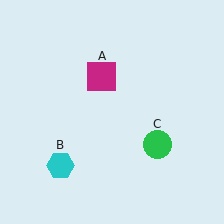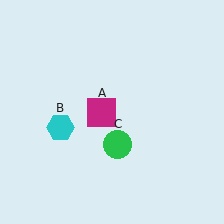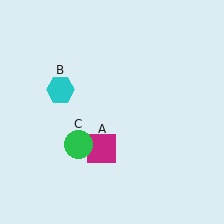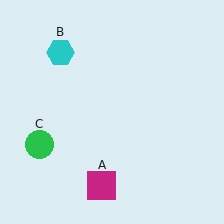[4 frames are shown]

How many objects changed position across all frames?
3 objects changed position: magenta square (object A), cyan hexagon (object B), green circle (object C).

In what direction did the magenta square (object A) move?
The magenta square (object A) moved down.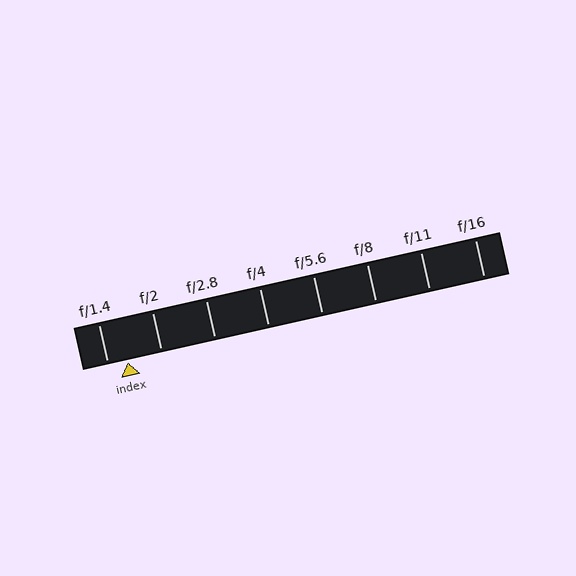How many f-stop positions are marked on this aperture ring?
There are 8 f-stop positions marked.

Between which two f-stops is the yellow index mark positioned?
The index mark is between f/1.4 and f/2.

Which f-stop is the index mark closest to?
The index mark is closest to f/1.4.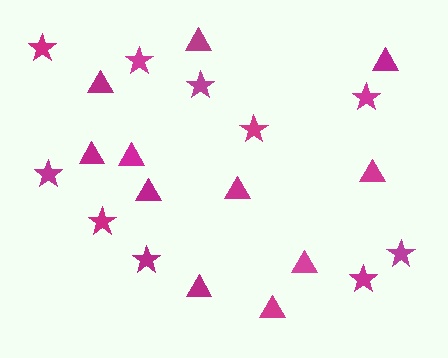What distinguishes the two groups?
There are 2 groups: one group of triangles (11) and one group of stars (10).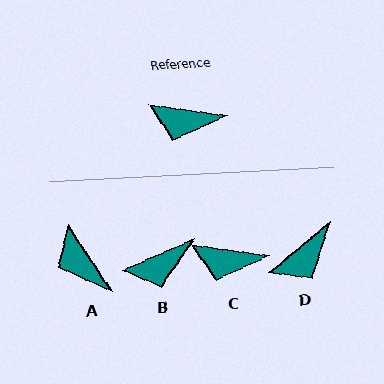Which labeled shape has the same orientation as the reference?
C.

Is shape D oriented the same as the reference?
No, it is off by about 48 degrees.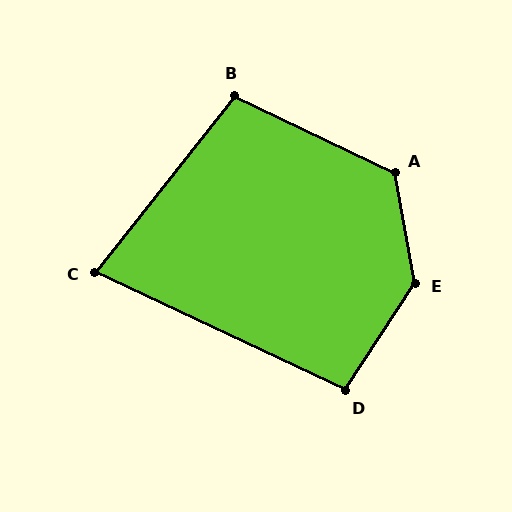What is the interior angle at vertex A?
Approximately 126 degrees (obtuse).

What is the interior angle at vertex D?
Approximately 98 degrees (obtuse).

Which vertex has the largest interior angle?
E, at approximately 136 degrees.